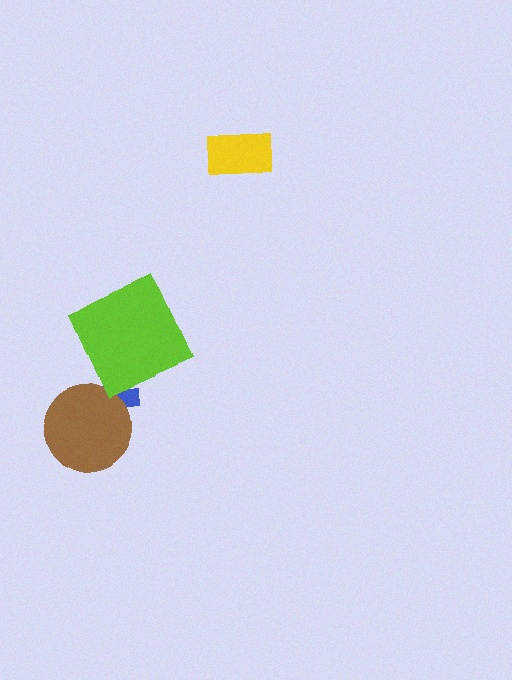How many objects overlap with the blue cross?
2 objects overlap with the blue cross.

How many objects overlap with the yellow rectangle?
0 objects overlap with the yellow rectangle.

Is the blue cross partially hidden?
Yes, it is partially covered by another shape.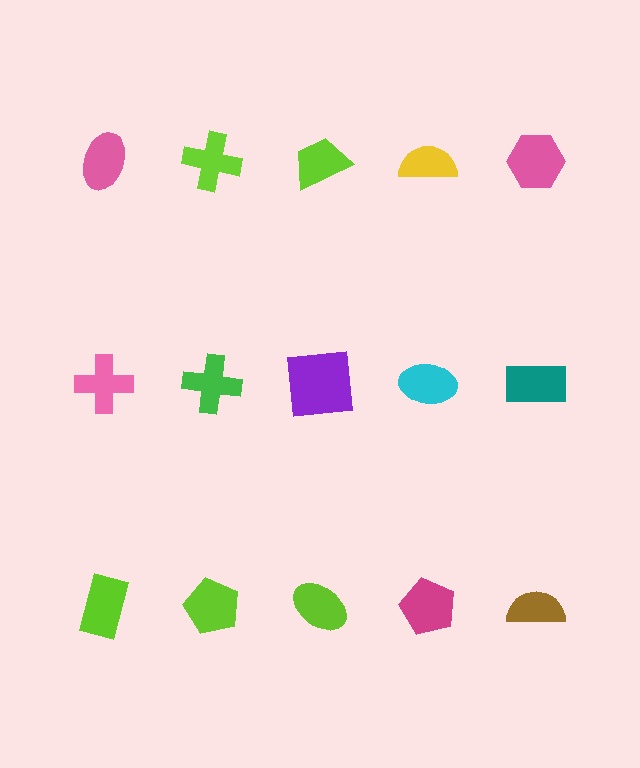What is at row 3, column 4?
A magenta pentagon.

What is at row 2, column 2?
A green cross.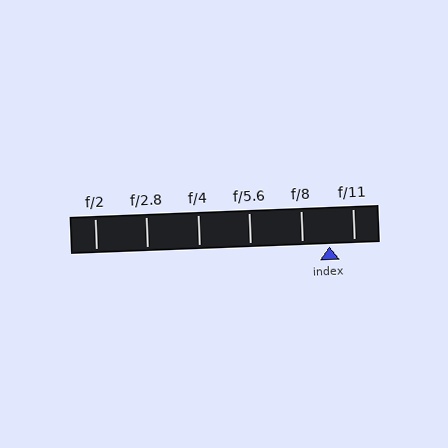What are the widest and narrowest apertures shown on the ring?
The widest aperture shown is f/2 and the narrowest is f/11.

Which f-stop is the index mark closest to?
The index mark is closest to f/11.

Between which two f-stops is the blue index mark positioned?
The index mark is between f/8 and f/11.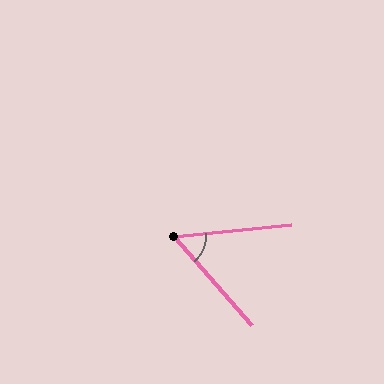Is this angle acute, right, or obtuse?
It is acute.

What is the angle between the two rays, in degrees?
Approximately 55 degrees.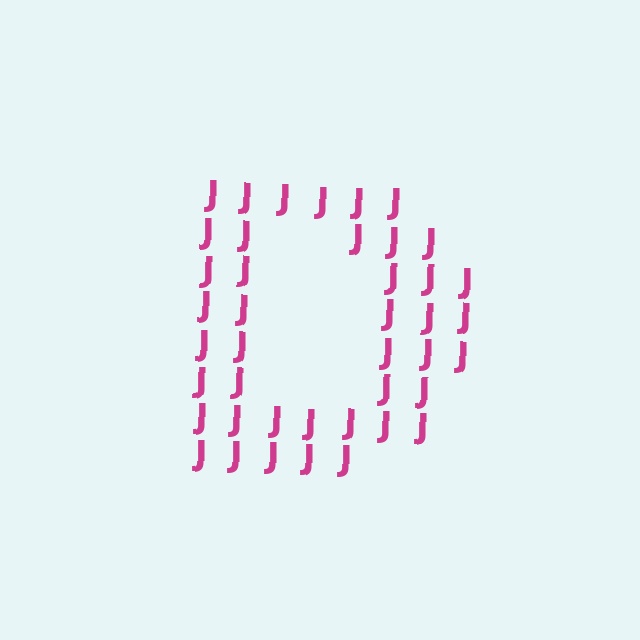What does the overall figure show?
The overall figure shows the letter D.